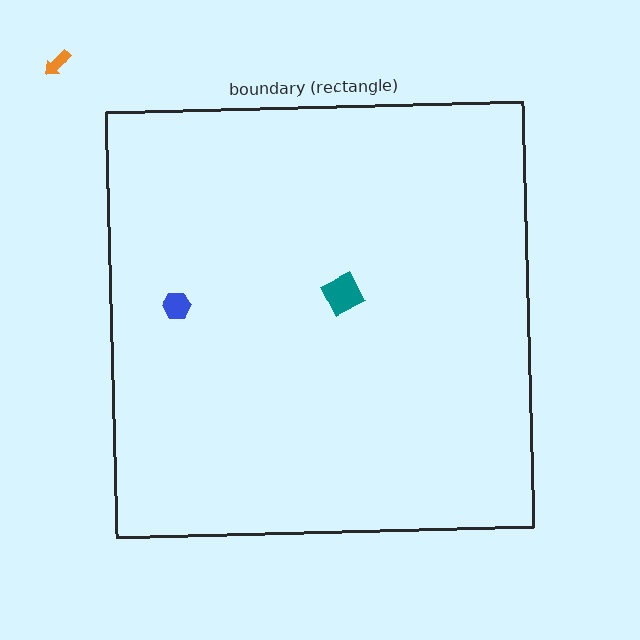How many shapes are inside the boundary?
2 inside, 1 outside.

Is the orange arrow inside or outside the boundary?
Outside.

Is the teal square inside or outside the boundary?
Inside.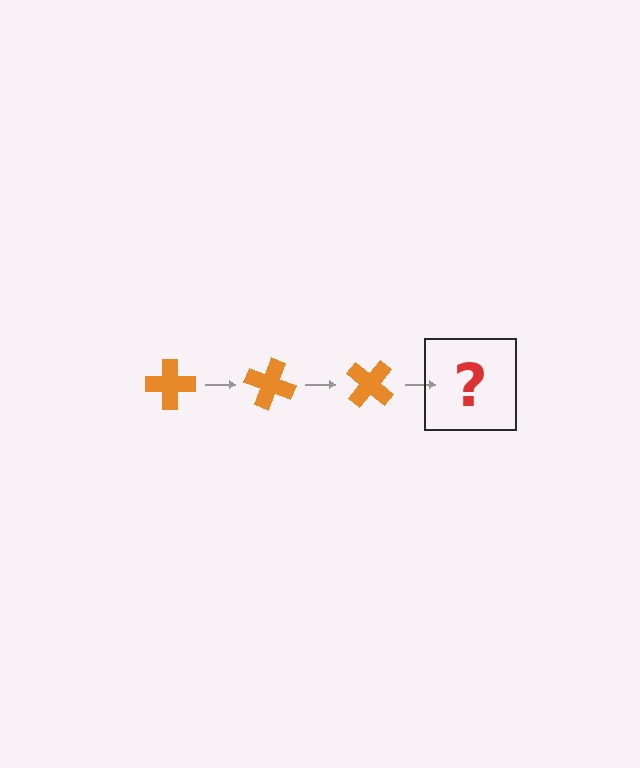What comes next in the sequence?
The next element should be an orange cross rotated 60 degrees.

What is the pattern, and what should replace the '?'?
The pattern is that the cross rotates 20 degrees each step. The '?' should be an orange cross rotated 60 degrees.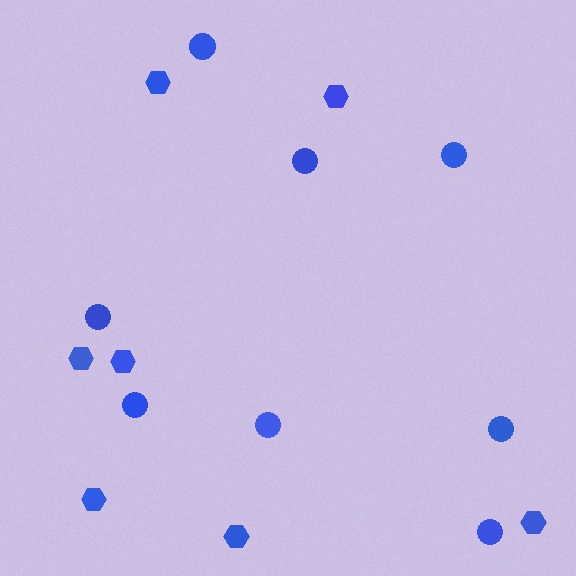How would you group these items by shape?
There are 2 groups: one group of circles (8) and one group of hexagons (7).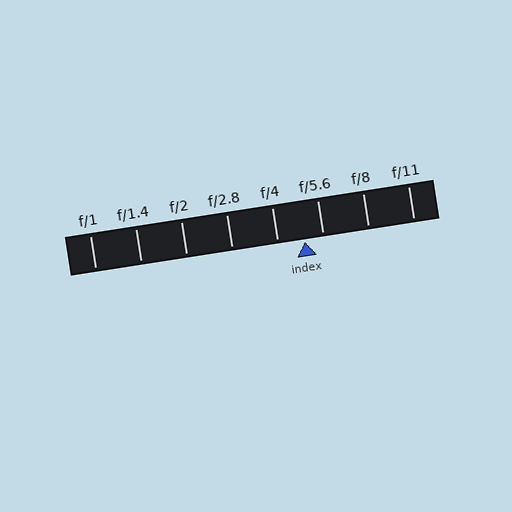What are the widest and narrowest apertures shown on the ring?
The widest aperture shown is f/1 and the narrowest is f/11.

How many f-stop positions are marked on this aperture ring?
There are 8 f-stop positions marked.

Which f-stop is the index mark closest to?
The index mark is closest to f/5.6.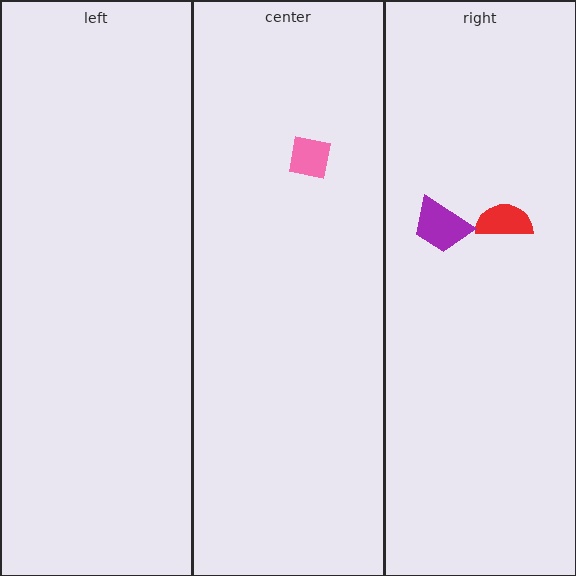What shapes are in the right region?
The red semicircle, the purple trapezoid.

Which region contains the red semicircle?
The right region.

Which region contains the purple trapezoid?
The right region.